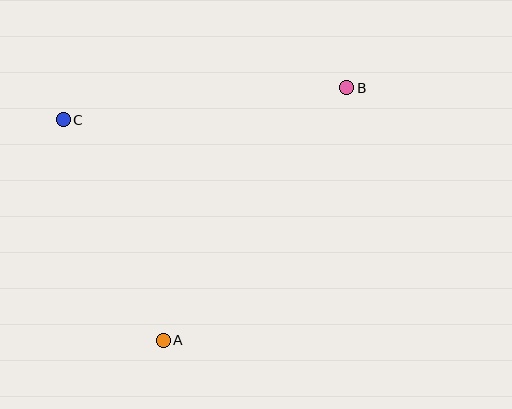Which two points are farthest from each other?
Points A and B are farthest from each other.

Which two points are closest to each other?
Points A and C are closest to each other.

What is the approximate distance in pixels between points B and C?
The distance between B and C is approximately 285 pixels.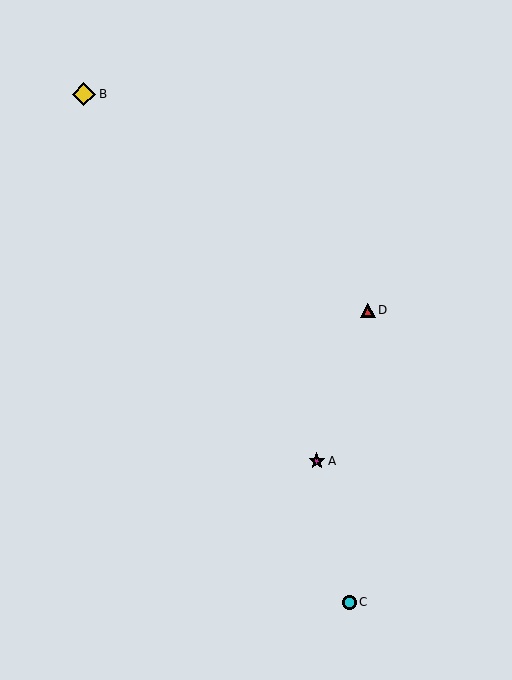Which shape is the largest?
The yellow diamond (labeled B) is the largest.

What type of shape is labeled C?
Shape C is a cyan circle.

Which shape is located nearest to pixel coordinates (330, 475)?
The magenta star (labeled A) at (317, 461) is nearest to that location.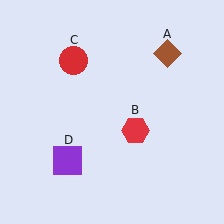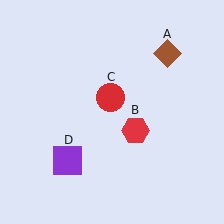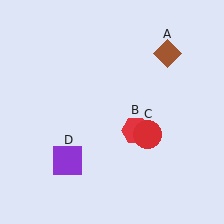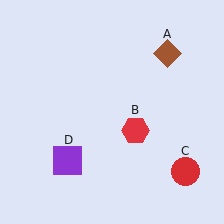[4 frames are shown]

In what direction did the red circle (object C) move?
The red circle (object C) moved down and to the right.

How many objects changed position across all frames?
1 object changed position: red circle (object C).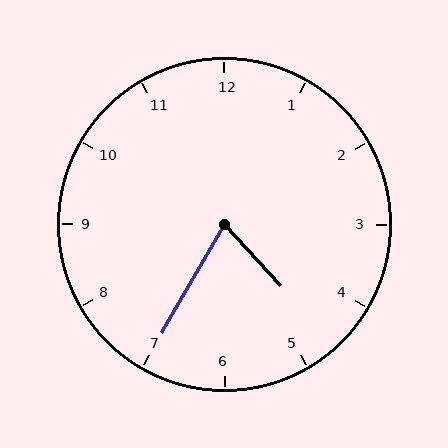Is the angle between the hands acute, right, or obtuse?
It is acute.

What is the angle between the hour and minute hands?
Approximately 72 degrees.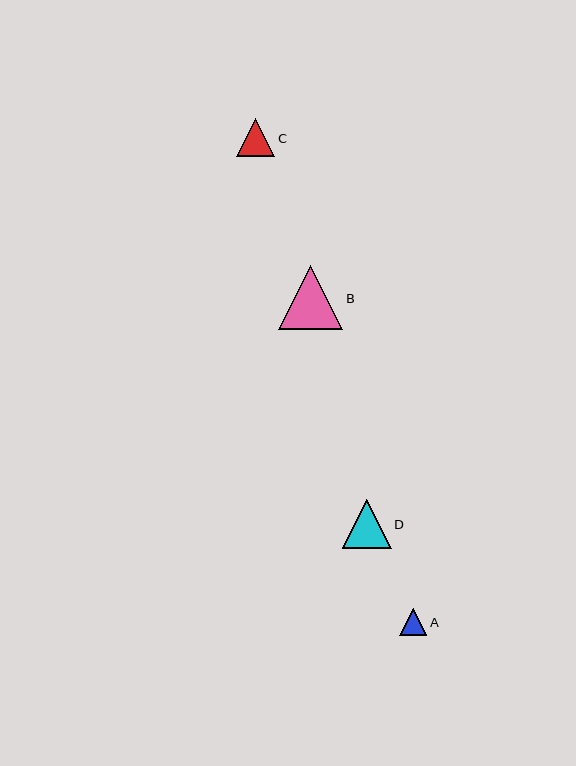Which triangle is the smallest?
Triangle A is the smallest with a size of approximately 27 pixels.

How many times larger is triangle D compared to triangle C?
Triangle D is approximately 1.3 times the size of triangle C.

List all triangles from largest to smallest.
From largest to smallest: B, D, C, A.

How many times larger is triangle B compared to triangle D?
Triangle B is approximately 1.3 times the size of triangle D.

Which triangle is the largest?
Triangle B is the largest with a size of approximately 64 pixels.